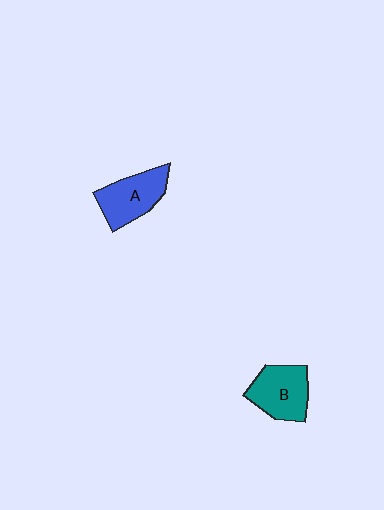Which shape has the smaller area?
Shape A (blue).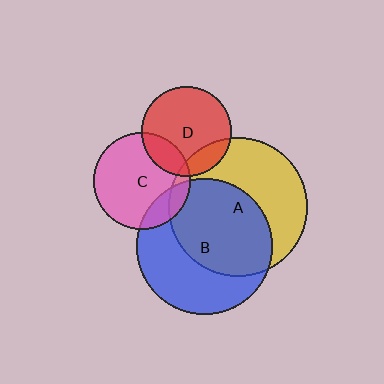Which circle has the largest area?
Circle A (yellow).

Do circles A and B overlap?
Yes.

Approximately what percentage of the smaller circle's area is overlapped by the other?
Approximately 55%.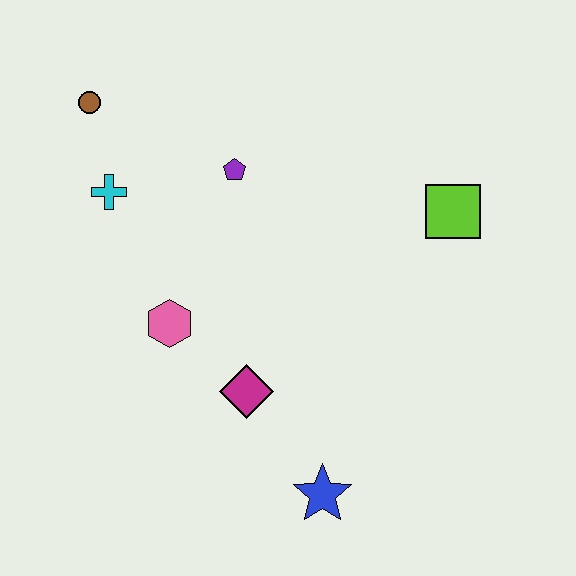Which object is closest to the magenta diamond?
The pink hexagon is closest to the magenta diamond.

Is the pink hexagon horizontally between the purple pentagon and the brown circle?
Yes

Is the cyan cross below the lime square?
No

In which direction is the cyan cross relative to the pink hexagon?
The cyan cross is above the pink hexagon.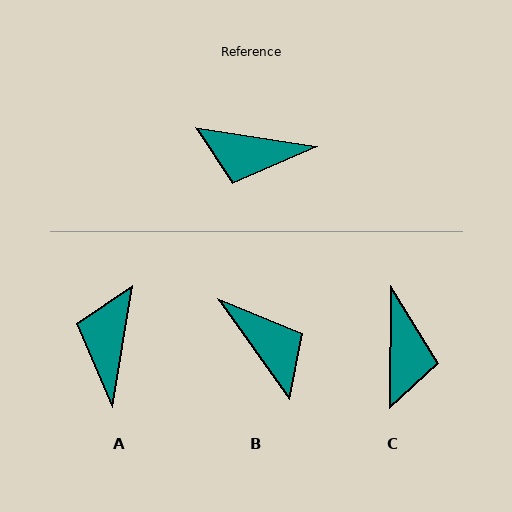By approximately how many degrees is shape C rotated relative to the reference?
Approximately 99 degrees counter-clockwise.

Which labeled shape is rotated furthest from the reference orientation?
B, about 135 degrees away.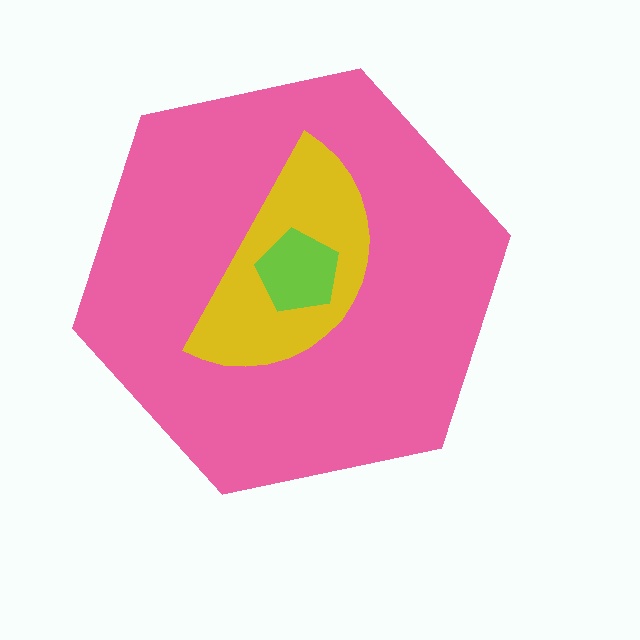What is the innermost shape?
The lime pentagon.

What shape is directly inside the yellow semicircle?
The lime pentagon.